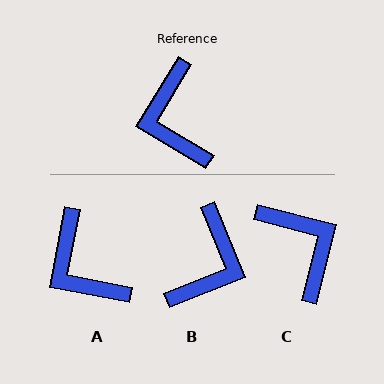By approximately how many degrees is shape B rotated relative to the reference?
Approximately 143 degrees counter-clockwise.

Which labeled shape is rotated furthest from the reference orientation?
C, about 163 degrees away.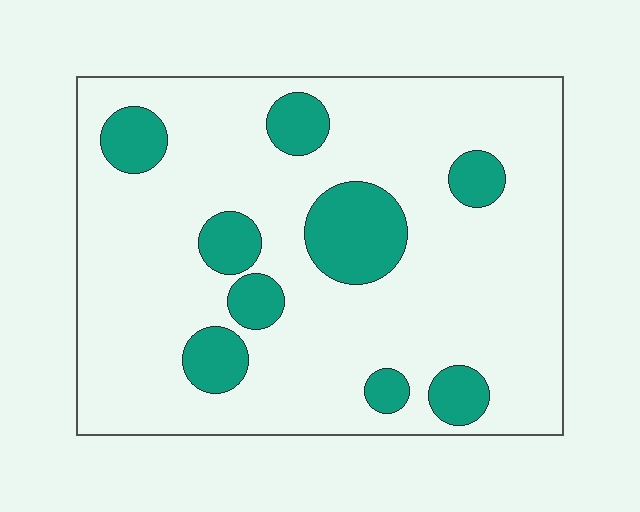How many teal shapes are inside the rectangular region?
9.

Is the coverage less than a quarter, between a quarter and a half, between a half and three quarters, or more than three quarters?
Less than a quarter.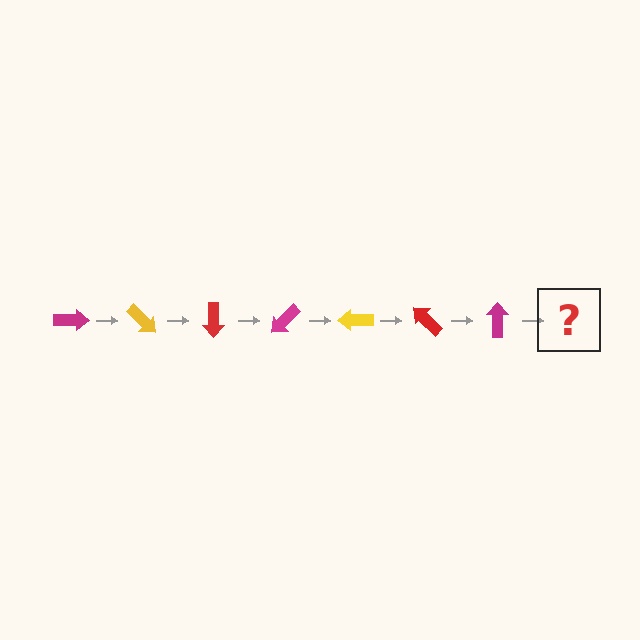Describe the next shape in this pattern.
It should be a yellow arrow, rotated 315 degrees from the start.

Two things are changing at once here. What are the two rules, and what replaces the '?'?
The two rules are that it rotates 45 degrees each step and the color cycles through magenta, yellow, and red. The '?' should be a yellow arrow, rotated 315 degrees from the start.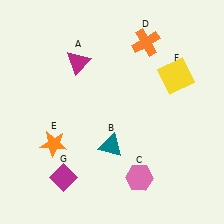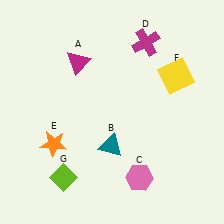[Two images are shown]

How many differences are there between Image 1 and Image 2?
There are 2 differences between the two images.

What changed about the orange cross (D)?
In Image 1, D is orange. In Image 2, it changed to magenta.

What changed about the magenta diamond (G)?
In Image 1, G is magenta. In Image 2, it changed to lime.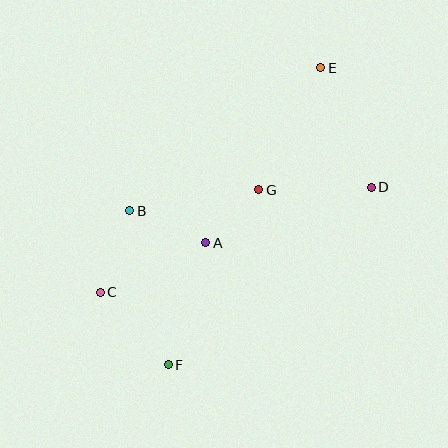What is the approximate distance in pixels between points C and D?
The distance between C and D is approximately 291 pixels.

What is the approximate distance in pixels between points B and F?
The distance between B and F is approximately 158 pixels.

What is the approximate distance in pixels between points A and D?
The distance between A and D is approximately 174 pixels.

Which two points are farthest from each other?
Points E and F are farthest from each other.